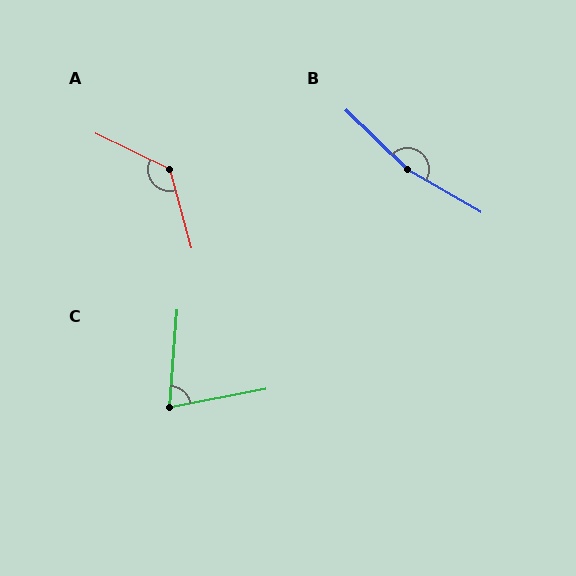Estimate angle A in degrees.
Approximately 131 degrees.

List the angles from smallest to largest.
C (75°), A (131°), B (166°).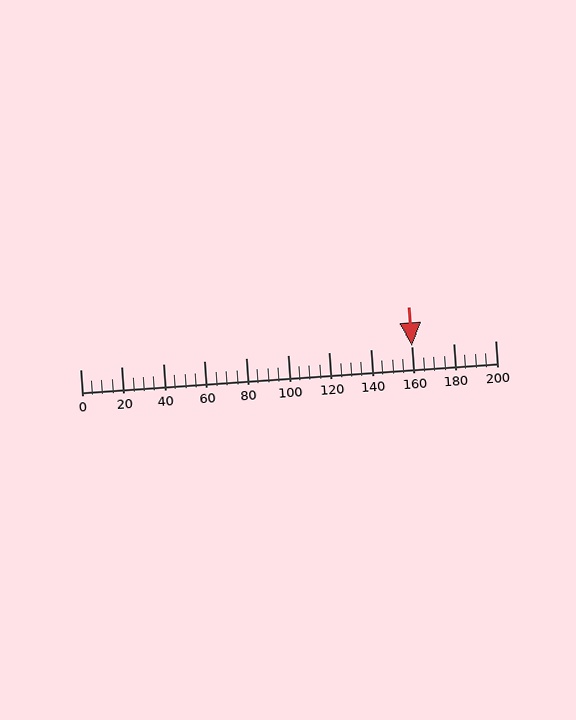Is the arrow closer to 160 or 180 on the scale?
The arrow is closer to 160.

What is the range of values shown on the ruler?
The ruler shows values from 0 to 200.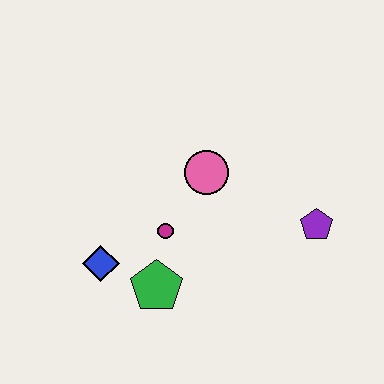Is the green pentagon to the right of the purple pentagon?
No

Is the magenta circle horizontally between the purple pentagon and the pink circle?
No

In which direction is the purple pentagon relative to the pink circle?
The purple pentagon is to the right of the pink circle.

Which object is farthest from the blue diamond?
The purple pentagon is farthest from the blue diamond.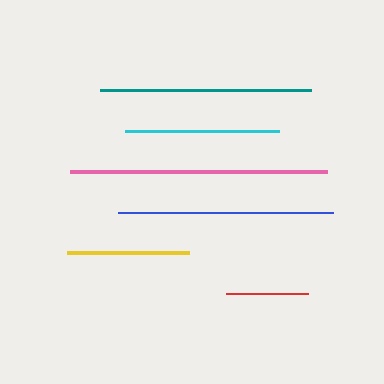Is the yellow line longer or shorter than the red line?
The yellow line is longer than the red line.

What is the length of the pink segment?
The pink segment is approximately 257 pixels long.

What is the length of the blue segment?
The blue segment is approximately 215 pixels long.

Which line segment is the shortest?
The red line is the shortest at approximately 81 pixels.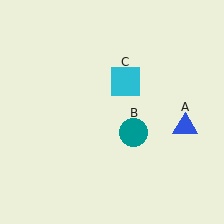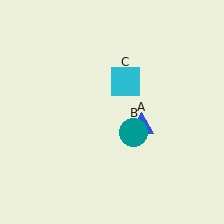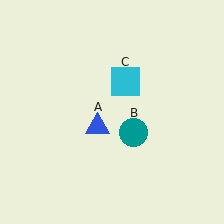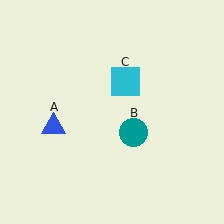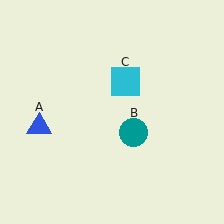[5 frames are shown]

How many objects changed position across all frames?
1 object changed position: blue triangle (object A).